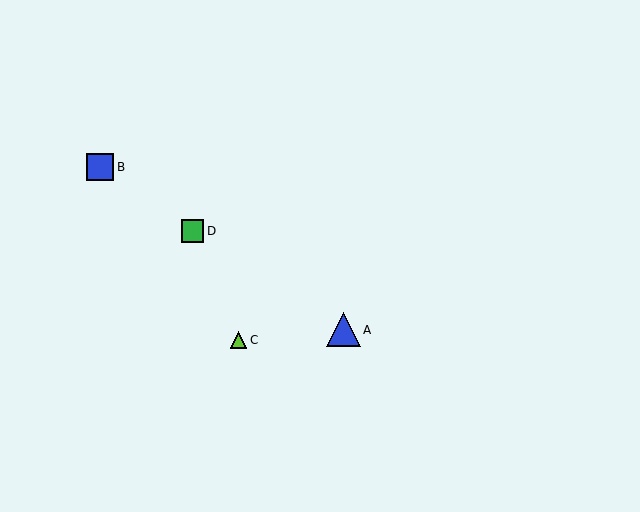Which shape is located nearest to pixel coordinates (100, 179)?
The blue square (labeled B) at (100, 167) is nearest to that location.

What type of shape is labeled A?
Shape A is a blue triangle.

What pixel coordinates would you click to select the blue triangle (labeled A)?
Click at (343, 330) to select the blue triangle A.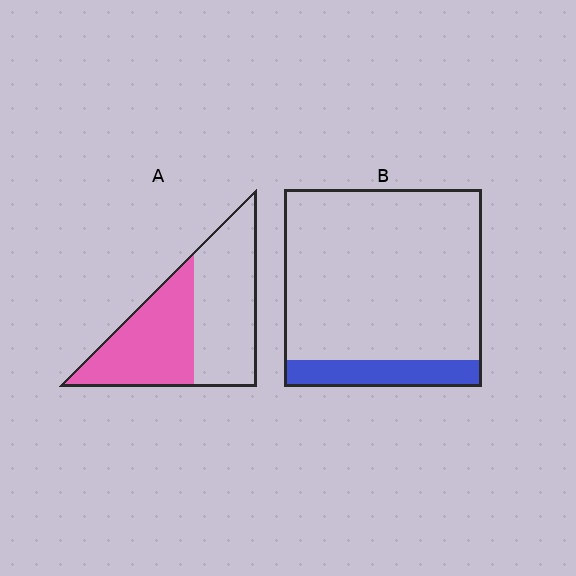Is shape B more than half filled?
No.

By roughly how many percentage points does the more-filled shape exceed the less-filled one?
By roughly 35 percentage points (A over B).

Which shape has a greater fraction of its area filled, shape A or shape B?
Shape A.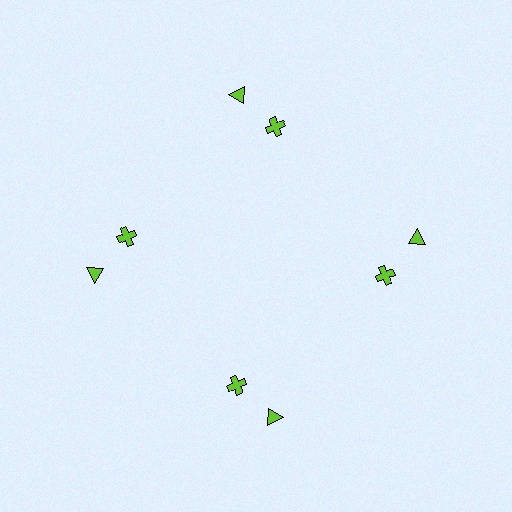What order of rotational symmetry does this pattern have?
This pattern has 4-fold rotational symmetry.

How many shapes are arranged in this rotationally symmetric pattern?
There are 8 shapes, arranged in 4 groups of 2.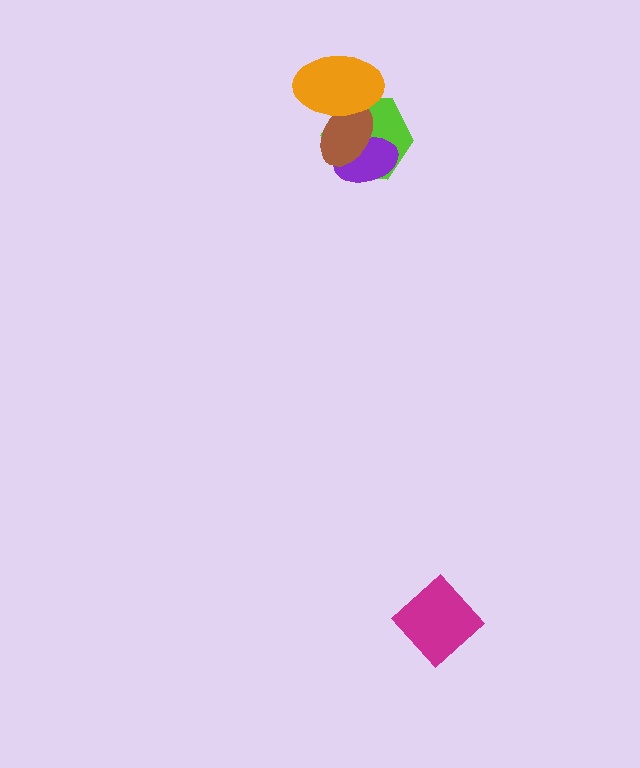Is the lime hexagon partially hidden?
Yes, it is partially covered by another shape.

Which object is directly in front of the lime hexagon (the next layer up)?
The purple ellipse is directly in front of the lime hexagon.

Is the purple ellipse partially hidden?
Yes, it is partially covered by another shape.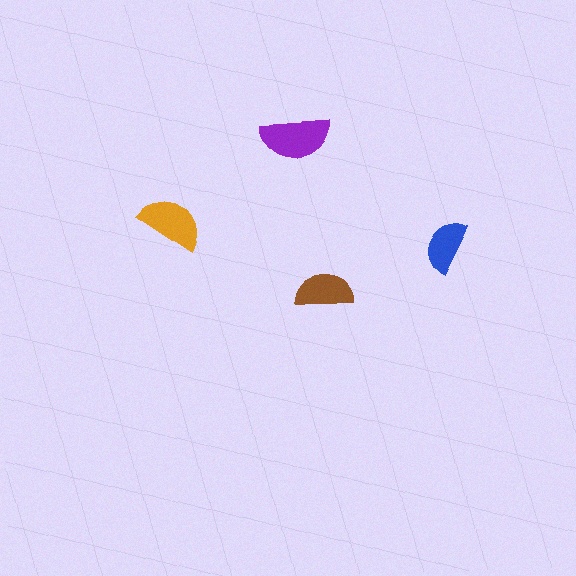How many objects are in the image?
There are 4 objects in the image.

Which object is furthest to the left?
The orange semicircle is leftmost.